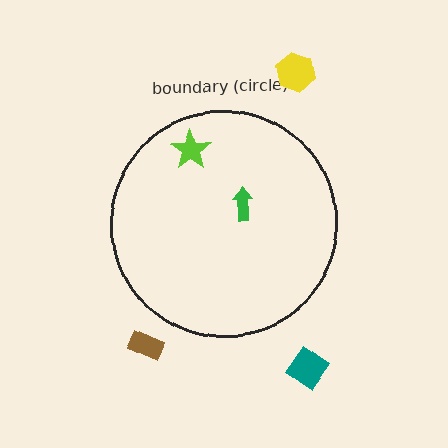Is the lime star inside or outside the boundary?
Inside.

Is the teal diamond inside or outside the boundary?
Outside.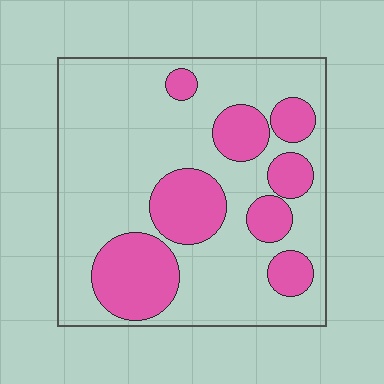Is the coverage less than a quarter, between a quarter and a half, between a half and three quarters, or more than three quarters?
Between a quarter and a half.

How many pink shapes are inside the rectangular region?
8.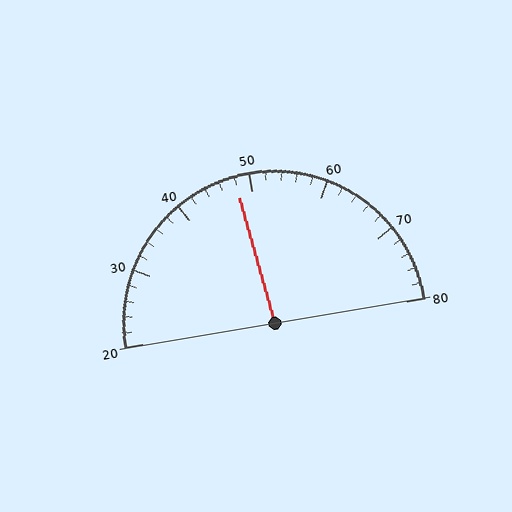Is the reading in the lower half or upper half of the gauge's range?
The reading is in the lower half of the range (20 to 80).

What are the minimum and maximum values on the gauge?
The gauge ranges from 20 to 80.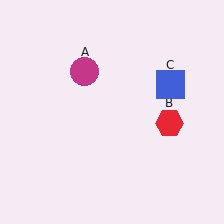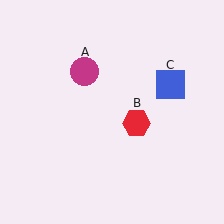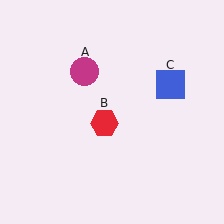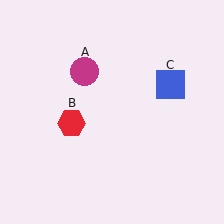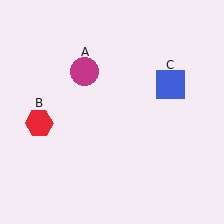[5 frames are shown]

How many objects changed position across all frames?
1 object changed position: red hexagon (object B).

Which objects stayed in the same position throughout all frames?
Magenta circle (object A) and blue square (object C) remained stationary.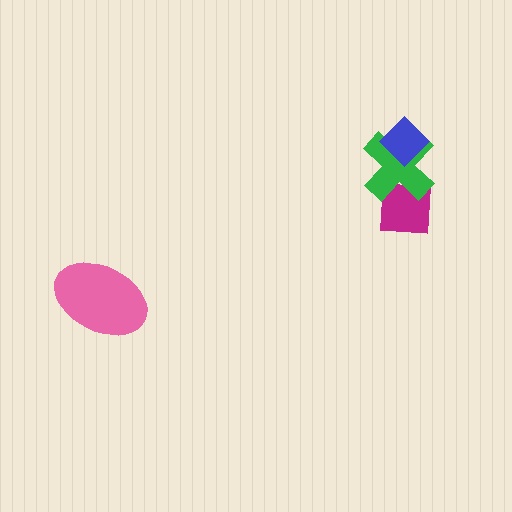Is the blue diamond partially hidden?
No, no other shape covers it.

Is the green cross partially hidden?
Yes, it is partially covered by another shape.